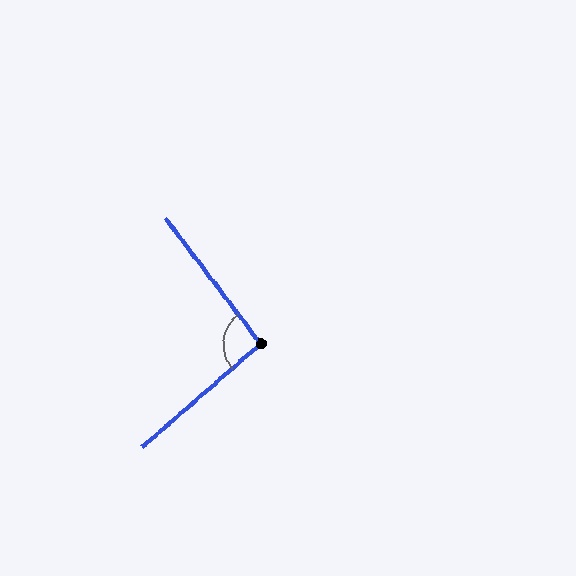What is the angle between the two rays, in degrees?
Approximately 94 degrees.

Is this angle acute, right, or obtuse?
It is approximately a right angle.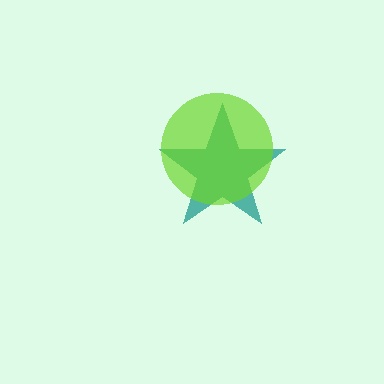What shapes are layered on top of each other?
The layered shapes are: a teal star, a lime circle.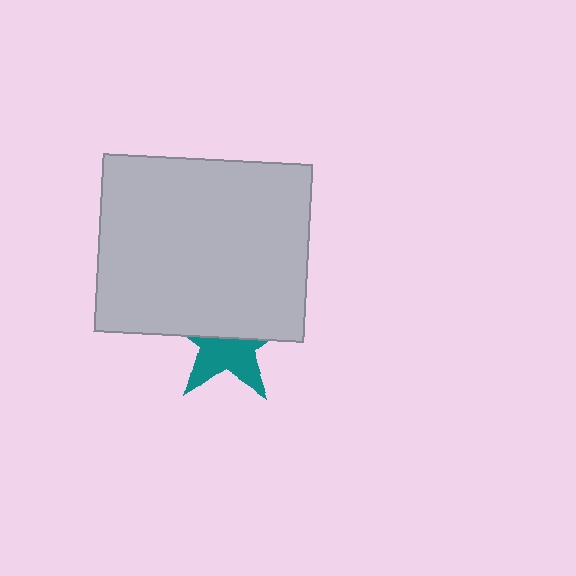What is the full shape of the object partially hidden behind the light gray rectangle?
The partially hidden object is a teal star.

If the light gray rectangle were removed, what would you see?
You would see the complete teal star.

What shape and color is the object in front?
The object in front is a light gray rectangle.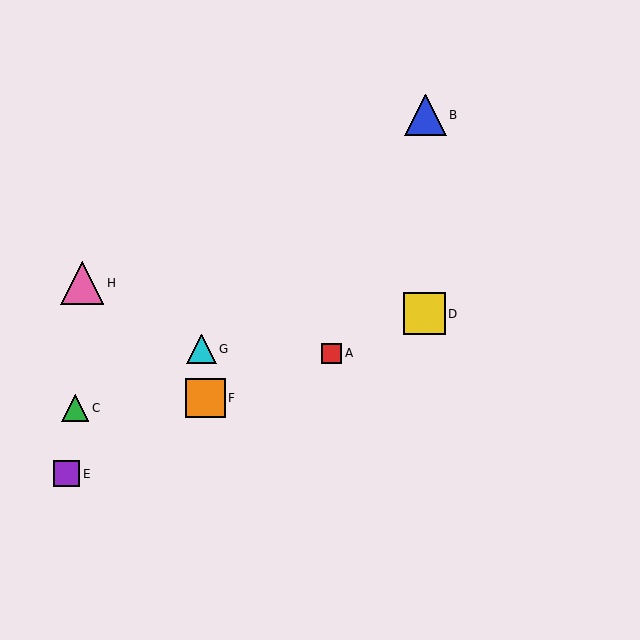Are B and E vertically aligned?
No, B is at x≈425 and E is at x≈67.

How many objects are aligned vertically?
2 objects (B, D) are aligned vertically.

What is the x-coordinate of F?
Object F is at x≈205.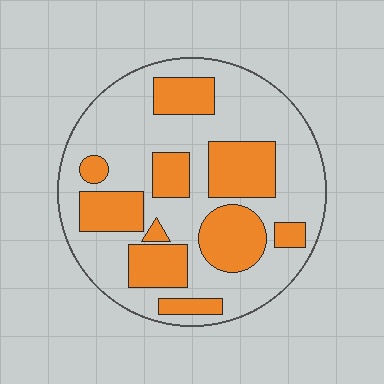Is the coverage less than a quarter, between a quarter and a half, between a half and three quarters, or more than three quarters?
Between a quarter and a half.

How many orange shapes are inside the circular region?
10.